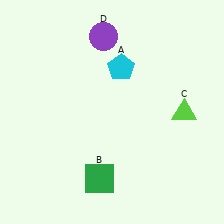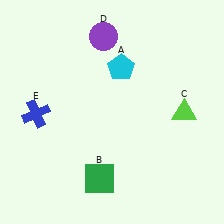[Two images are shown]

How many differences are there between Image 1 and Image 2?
There is 1 difference between the two images.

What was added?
A blue cross (E) was added in Image 2.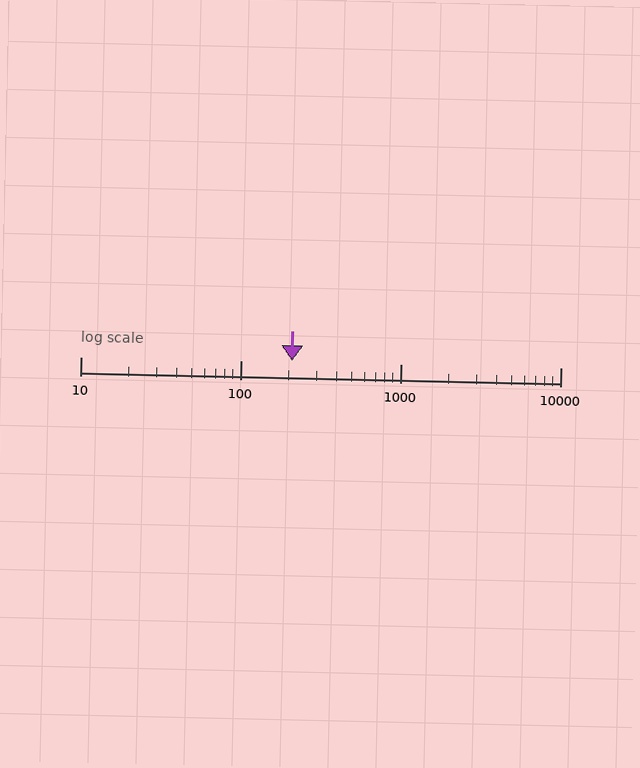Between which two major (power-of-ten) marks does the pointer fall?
The pointer is between 100 and 1000.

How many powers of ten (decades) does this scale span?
The scale spans 3 decades, from 10 to 10000.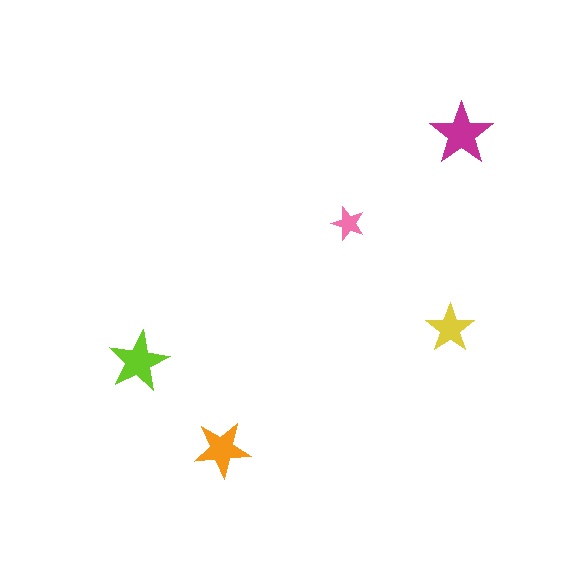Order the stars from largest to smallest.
the magenta one, the lime one, the orange one, the yellow one, the pink one.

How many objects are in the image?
There are 5 objects in the image.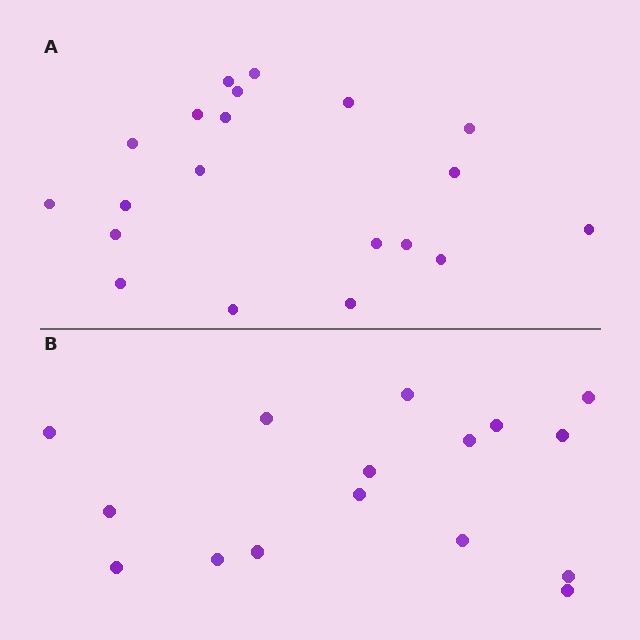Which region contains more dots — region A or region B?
Region A (the top region) has more dots.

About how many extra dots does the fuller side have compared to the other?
Region A has about 4 more dots than region B.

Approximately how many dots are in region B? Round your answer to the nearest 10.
About 20 dots. (The exact count is 16, which rounds to 20.)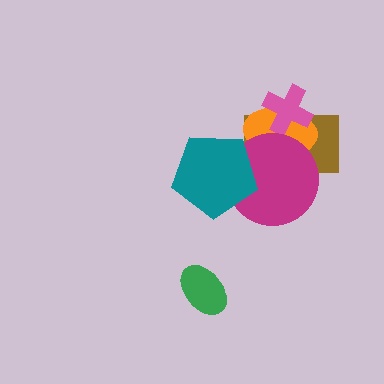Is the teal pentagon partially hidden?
No, no other shape covers it.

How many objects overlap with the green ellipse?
0 objects overlap with the green ellipse.